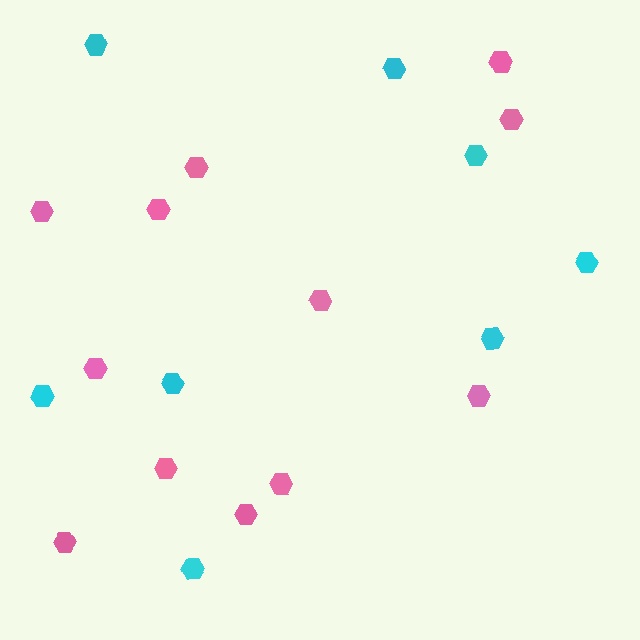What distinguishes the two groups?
There are 2 groups: one group of cyan hexagons (8) and one group of pink hexagons (12).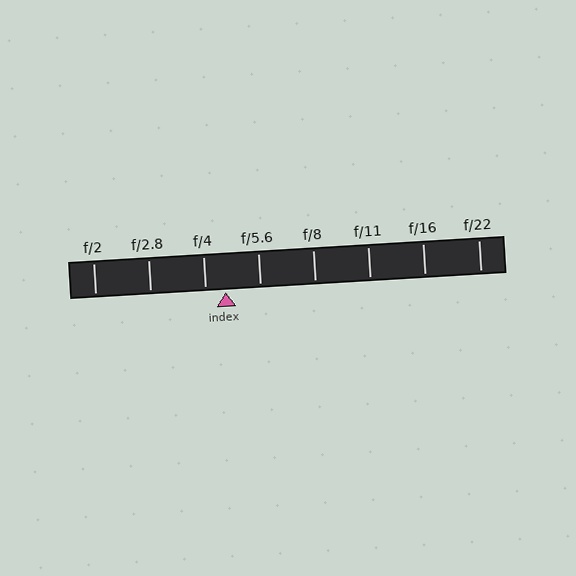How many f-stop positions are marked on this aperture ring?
There are 8 f-stop positions marked.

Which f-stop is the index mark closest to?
The index mark is closest to f/4.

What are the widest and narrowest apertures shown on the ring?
The widest aperture shown is f/2 and the narrowest is f/22.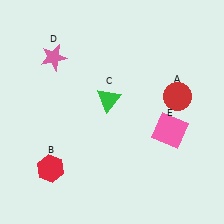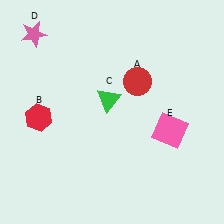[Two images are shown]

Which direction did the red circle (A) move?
The red circle (A) moved left.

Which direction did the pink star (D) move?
The pink star (D) moved up.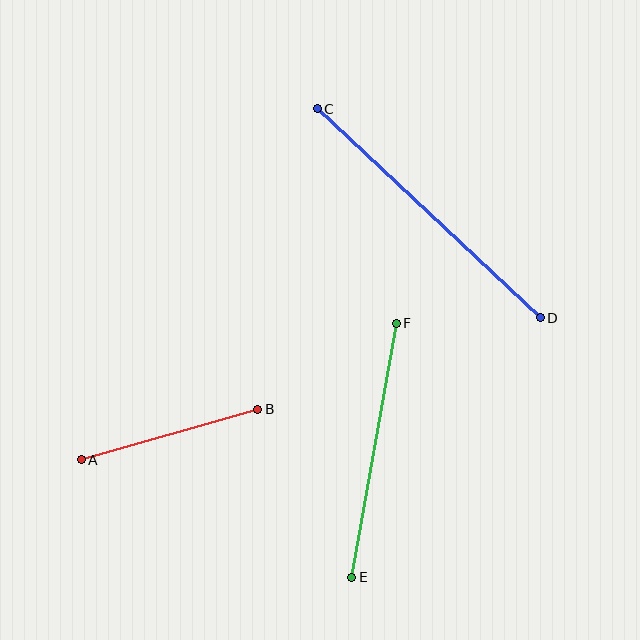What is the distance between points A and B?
The distance is approximately 184 pixels.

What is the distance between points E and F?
The distance is approximately 258 pixels.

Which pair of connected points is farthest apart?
Points C and D are farthest apart.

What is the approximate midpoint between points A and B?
The midpoint is at approximately (169, 435) pixels.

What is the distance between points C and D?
The distance is approximately 305 pixels.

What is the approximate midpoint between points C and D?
The midpoint is at approximately (429, 213) pixels.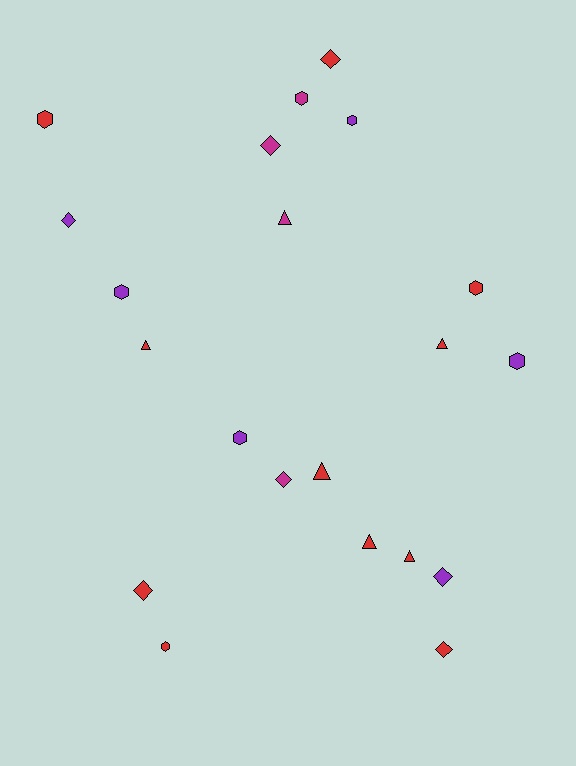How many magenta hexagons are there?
There is 1 magenta hexagon.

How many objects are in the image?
There are 21 objects.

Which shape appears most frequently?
Hexagon, with 8 objects.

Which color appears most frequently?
Red, with 11 objects.